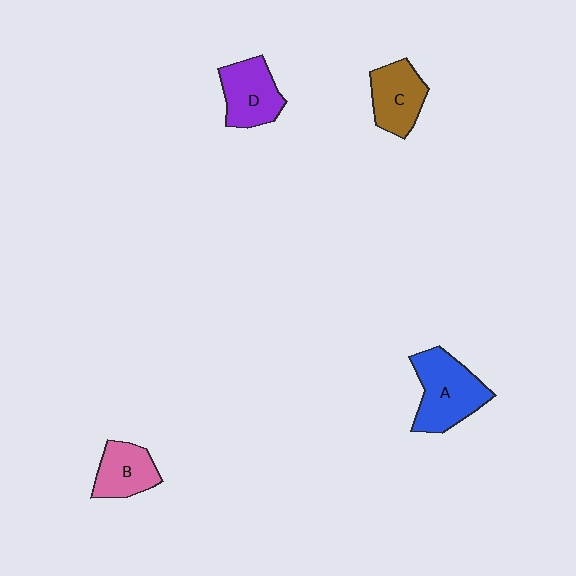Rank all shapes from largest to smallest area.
From largest to smallest: A (blue), D (purple), C (brown), B (pink).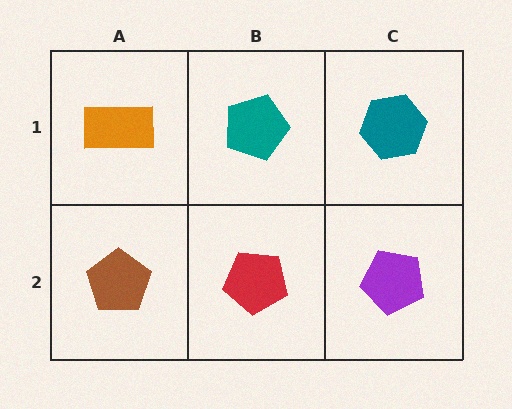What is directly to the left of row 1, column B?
An orange rectangle.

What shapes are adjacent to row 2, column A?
An orange rectangle (row 1, column A), a red pentagon (row 2, column B).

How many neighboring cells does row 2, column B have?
3.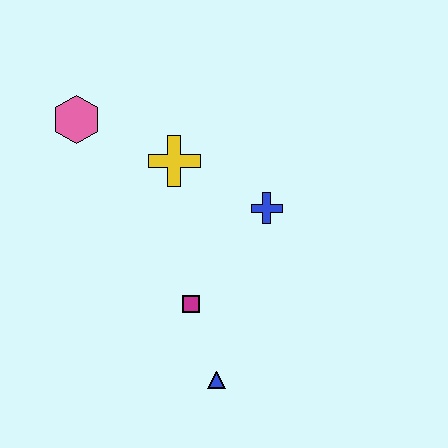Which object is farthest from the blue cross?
The pink hexagon is farthest from the blue cross.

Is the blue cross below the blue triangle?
No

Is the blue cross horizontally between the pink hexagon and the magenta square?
No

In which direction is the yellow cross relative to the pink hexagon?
The yellow cross is to the right of the pink hexagon.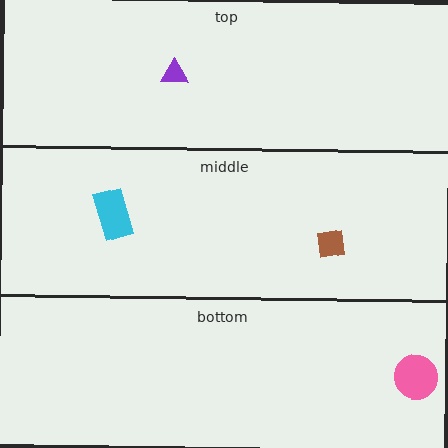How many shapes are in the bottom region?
1.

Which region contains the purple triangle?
The top region.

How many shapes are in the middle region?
2.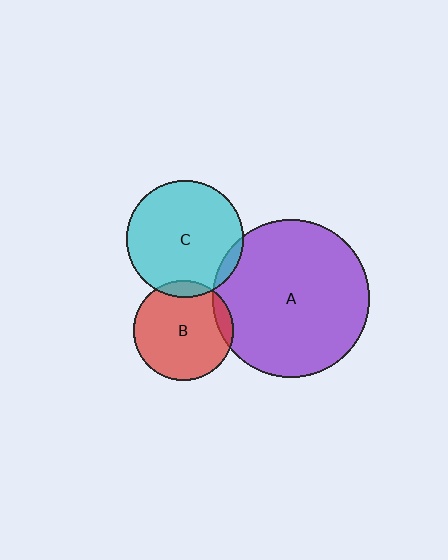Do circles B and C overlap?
Yes.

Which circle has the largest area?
Circle A (purple).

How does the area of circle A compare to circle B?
Approximately 2.5 times.